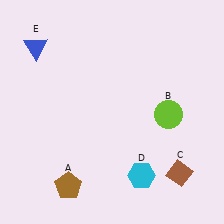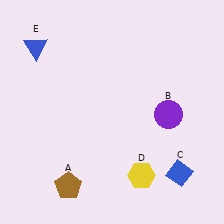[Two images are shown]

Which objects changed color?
B changed from lime to purple. C changed from brown to blue. D changed from cyan to yellow.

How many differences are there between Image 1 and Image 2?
There are 3 differences between the two images.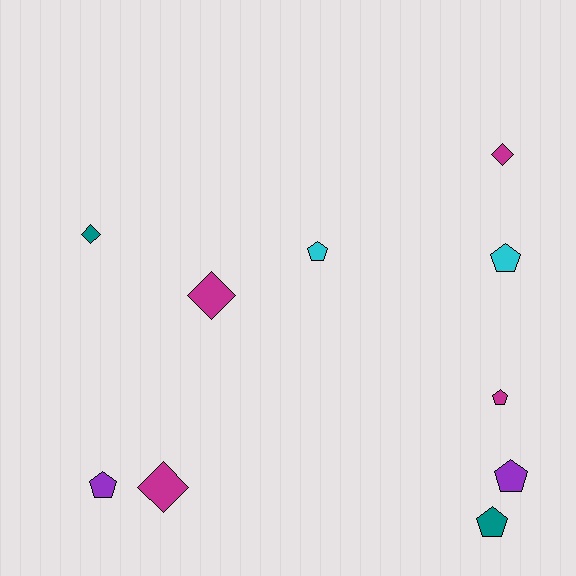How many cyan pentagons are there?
There are 2 cyan pentagons.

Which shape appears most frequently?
Pentagon, with 6 objects.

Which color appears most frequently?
Magenta, with 4 objects.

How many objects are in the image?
There are 10 objects.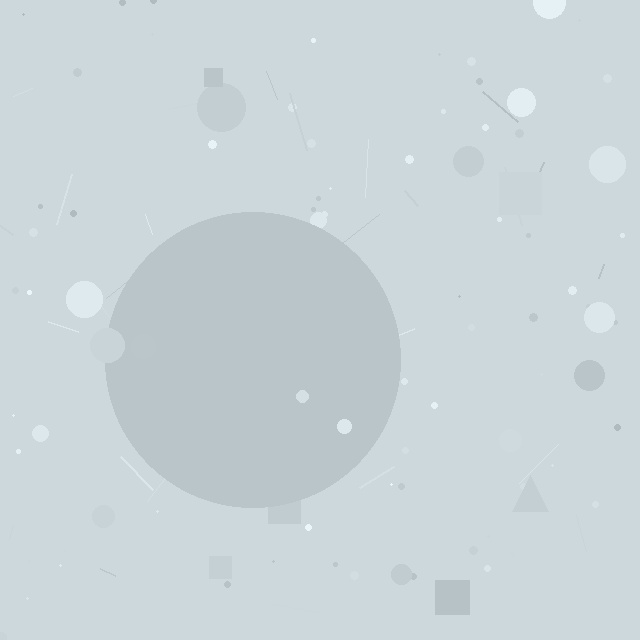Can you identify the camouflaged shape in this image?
The camouflaged shape is a circle.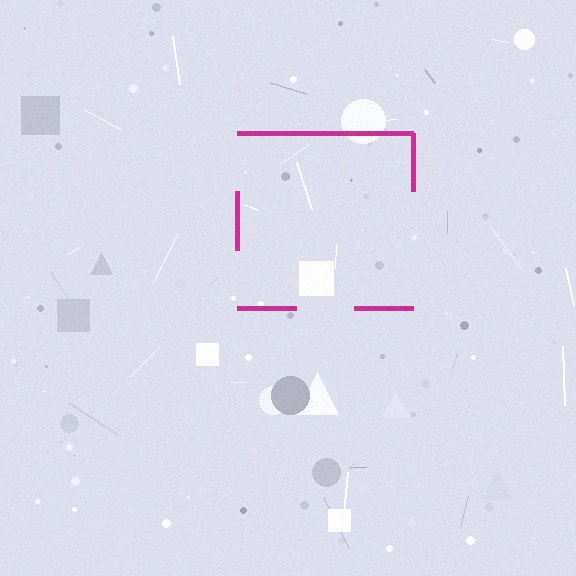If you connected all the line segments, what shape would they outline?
They would outline a square.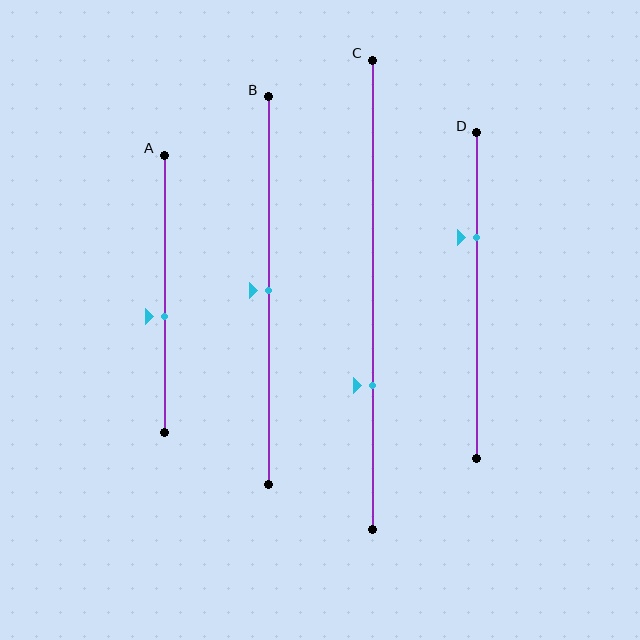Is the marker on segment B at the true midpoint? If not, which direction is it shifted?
Yes, the marker on segment B is at the true midpoint.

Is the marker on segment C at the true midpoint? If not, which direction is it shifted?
No, the marker on segment C is shifted downward by about 19% of the segment length.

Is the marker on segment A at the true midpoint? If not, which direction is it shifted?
No, the marker on segment A is shifted downward by about 8% of the segment length.